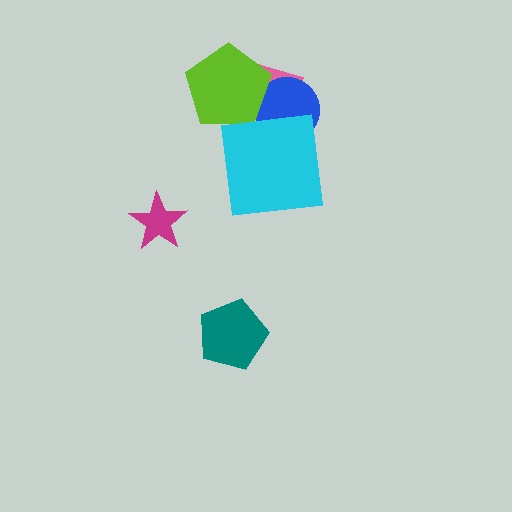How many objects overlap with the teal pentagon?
0 objects overlap with the teal pentagon.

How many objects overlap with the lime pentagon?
2 objects overlap with the lime pentagon.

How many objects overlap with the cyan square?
1 object overlaps with the cyan square.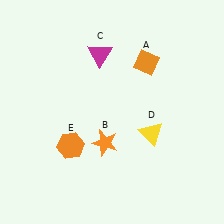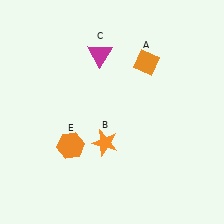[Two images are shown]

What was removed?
The yellow triangle (D) was removed in Image 2.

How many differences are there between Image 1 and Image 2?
There is 1 difference between the two images.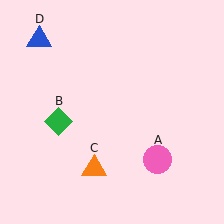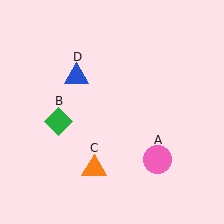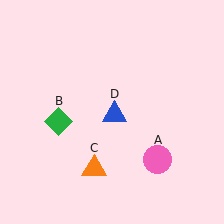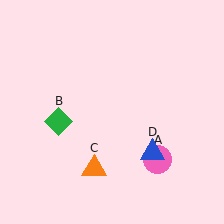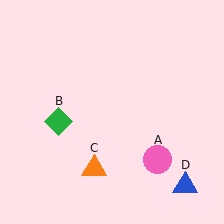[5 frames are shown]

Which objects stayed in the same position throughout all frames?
Pink circle (object A) and green diamond (object B) and orange triangle (object C) remained stationary.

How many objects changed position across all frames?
1 object changed position: blue triangle (object D).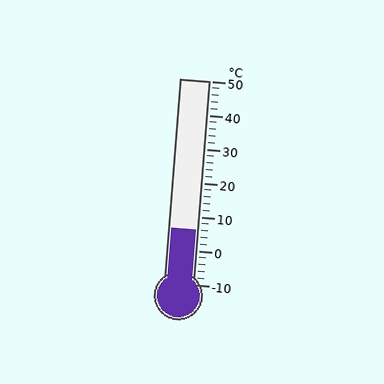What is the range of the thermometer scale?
The thermometer scale ranges from -10°C to 50°C.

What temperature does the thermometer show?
The thermometer shows approximately 6°C.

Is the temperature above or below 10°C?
The temperature is below 10°C.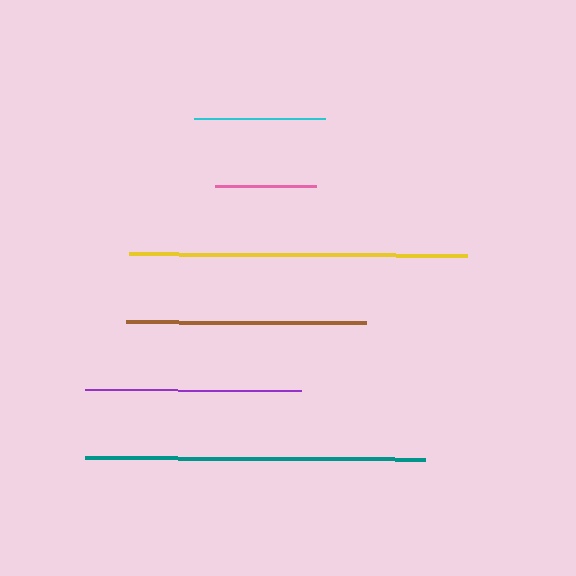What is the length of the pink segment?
The pink segment is approximately 101 pixels long.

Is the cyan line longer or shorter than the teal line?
The teal line is longer than the cyan line.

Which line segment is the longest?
The teal line is the longest at approximately 340 pixels.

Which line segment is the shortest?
The pink line is the shortest at approximately 101 pixels.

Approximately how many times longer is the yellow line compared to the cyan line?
The yellow line is approximately 2.6 times the length of the cyan line.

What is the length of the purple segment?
The purple segment is approximately 216 pixels long.